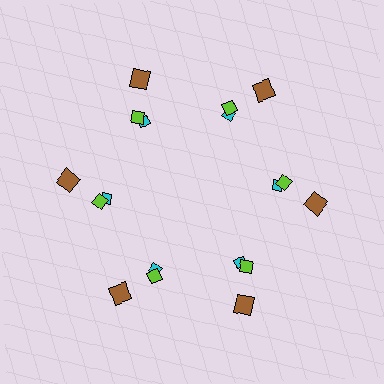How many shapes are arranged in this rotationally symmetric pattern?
There are 18 shapes, arranged in 6 groups of 3.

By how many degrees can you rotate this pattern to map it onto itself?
The pattern maps onto itself every 60 degrees of rotation.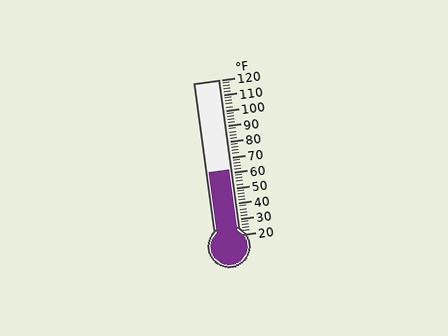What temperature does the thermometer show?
The thermometer shows approximately 62°F.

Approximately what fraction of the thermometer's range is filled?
The thermometer is filled to approximately 40% of its range.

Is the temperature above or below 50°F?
The temperature is above 50°F.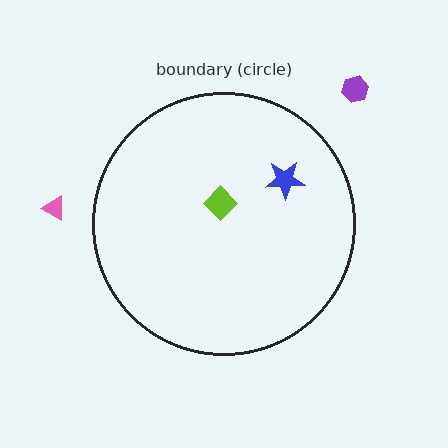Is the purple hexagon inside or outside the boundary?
Outside.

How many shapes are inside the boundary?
2 inside, 2 outside.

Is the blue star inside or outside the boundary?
Inside.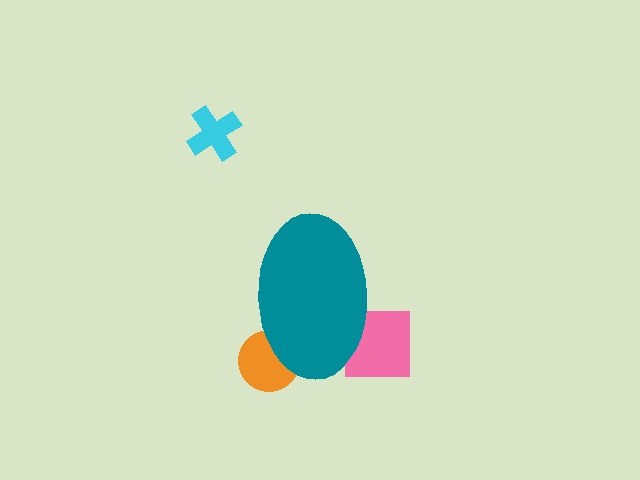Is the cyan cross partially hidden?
No, the cyan cross is fully visible.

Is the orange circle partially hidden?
Yes, the orange circle is partially hidden behind the teal ellipse.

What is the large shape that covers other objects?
A teal ellipse.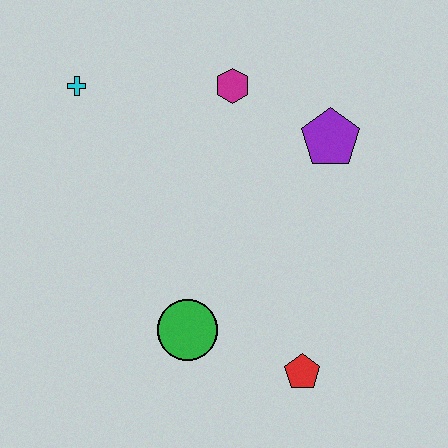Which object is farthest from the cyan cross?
The red pentagon is farthest from the cyan cross.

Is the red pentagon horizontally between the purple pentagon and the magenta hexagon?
Yes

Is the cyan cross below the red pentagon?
No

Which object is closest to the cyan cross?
The magenta hexagon is closest to the cyan cross.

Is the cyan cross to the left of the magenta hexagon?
Yes